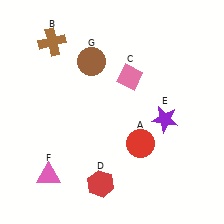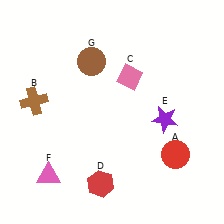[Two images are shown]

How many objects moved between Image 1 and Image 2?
2 objects moved between the two images.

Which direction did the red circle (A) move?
The red circle (A) moved right.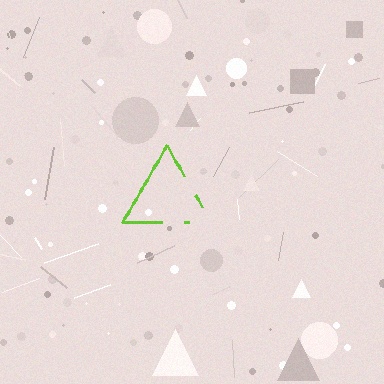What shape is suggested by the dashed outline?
The dashed outline suggests a triangle.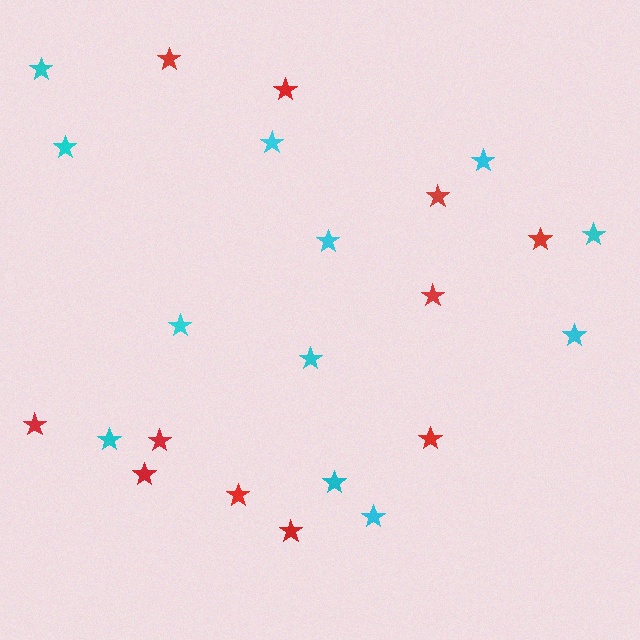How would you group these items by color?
There are 2 groups: one group of cyan stars (12) and one group of red stars (11).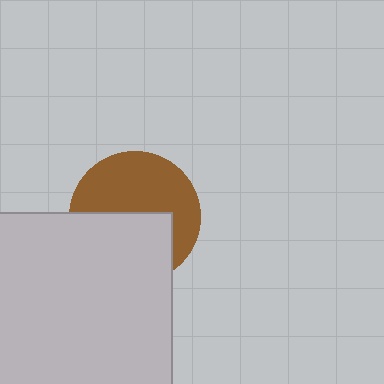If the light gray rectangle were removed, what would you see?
You would see the complete brown circle.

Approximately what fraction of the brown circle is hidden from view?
Roughly 47% of the brown circle is hidden behind the light gray rectangle.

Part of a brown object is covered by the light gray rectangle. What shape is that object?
It is a circle.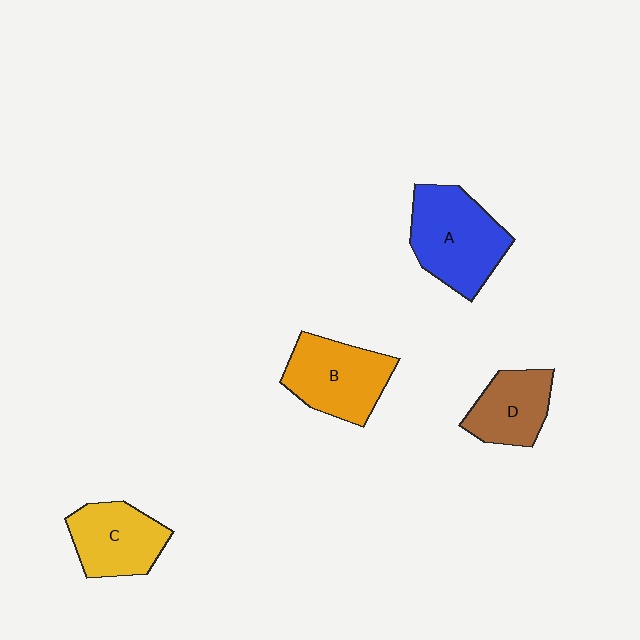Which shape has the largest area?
Shape A (blue).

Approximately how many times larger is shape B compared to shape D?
Approximately 1.3 times.